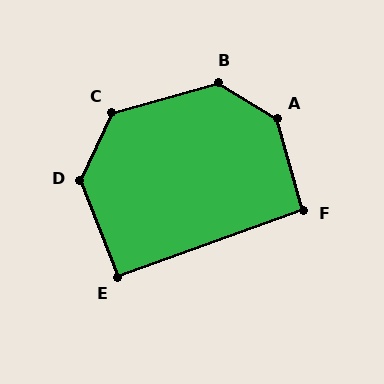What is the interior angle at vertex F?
Approximately 94 degrees (approximately right).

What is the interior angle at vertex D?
Approximately 133 degrees (obtuse).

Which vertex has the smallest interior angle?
E, at approximately 92 degrees.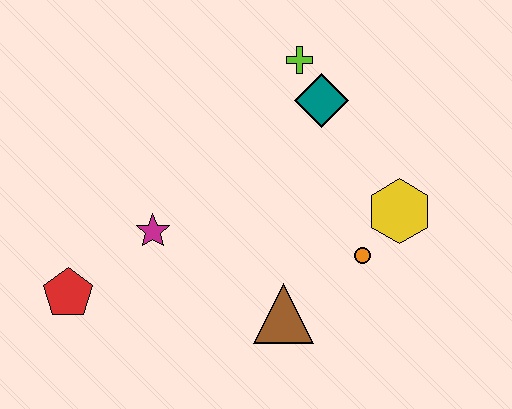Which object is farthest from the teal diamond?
The red pentagon is farthest from the teal diamond.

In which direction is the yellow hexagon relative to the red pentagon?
The yellow hexagon is to the right of the red pentagon.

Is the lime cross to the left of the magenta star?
No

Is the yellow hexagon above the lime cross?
No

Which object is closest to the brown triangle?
The orange circle is closest to the brown triangle.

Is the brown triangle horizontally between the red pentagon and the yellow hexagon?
Yes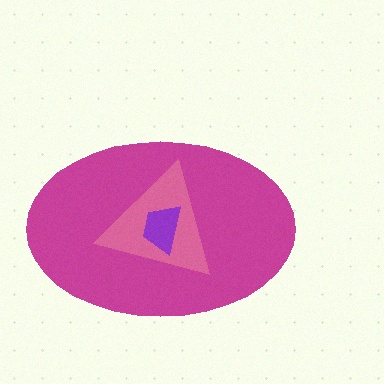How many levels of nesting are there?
3.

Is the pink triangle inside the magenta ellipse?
Yes.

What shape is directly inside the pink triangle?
The purple trapezoid.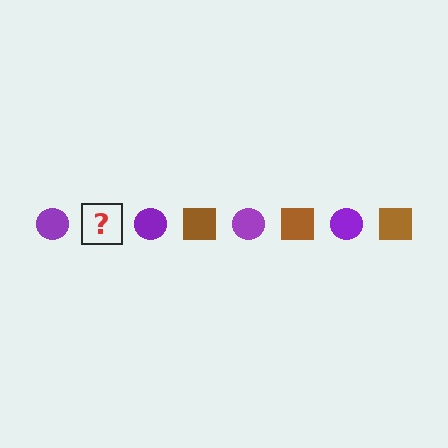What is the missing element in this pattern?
The missing element is a brown square.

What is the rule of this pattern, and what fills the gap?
The rule is that the pattern alternates between purple circle and brown square. The gap should be filled with a brown square.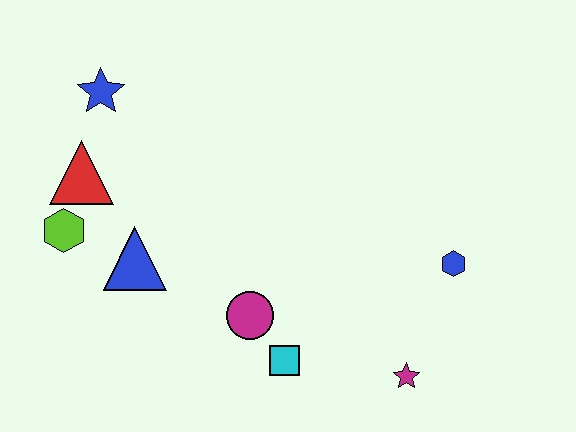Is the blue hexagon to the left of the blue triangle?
No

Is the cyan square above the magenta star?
Yes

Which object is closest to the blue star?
The red triangle is closest to the blue star.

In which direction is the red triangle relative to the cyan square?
The red triangle is to the left of the cyan square.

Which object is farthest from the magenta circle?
The blue star is farthest from the magenta circle.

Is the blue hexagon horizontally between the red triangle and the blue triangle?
No